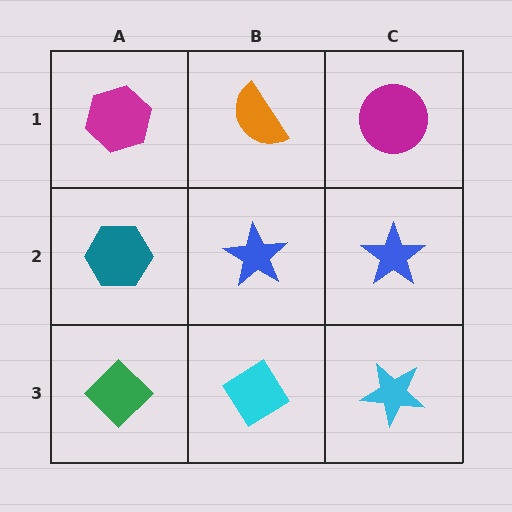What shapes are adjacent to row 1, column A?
A teal hexagon (row 2, column A), an orange semicircle (row 1, column B).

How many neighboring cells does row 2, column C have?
3.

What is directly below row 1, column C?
A blue star.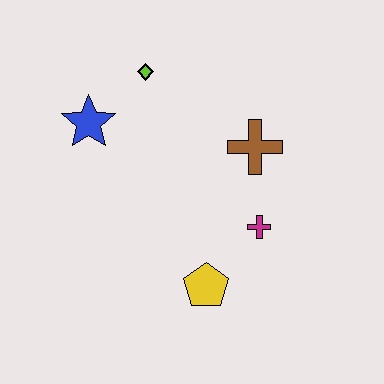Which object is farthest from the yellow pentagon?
The lime diamond is farthest from the yellow pentagon.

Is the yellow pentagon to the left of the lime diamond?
No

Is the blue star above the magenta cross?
Yes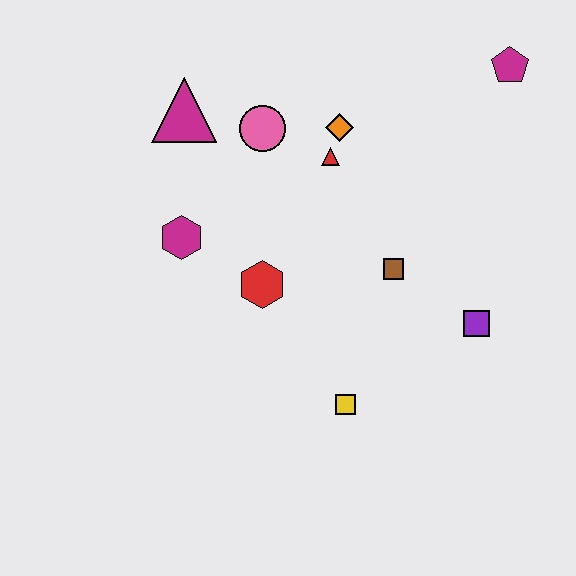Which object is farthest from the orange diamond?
The yellow square is farthest from the orange diamond.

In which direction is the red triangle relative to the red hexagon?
The red triangle is above the red hexagon.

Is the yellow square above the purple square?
No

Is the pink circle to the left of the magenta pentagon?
Yes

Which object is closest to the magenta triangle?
The pink circle is closest to the magenta triangle.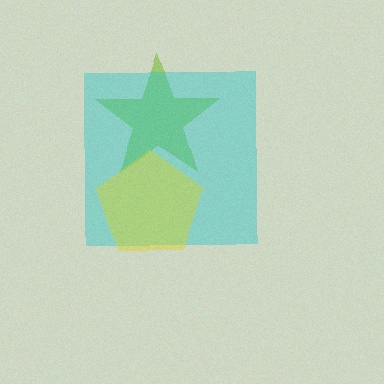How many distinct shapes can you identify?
There are 3 distinct shapes: a lime star, a cyan square, a yellow pentagon.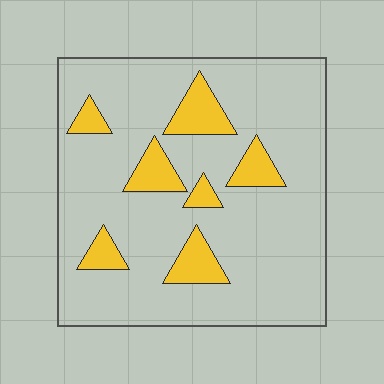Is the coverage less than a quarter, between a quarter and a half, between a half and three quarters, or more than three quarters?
Less than a quarter.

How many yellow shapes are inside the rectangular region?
7.